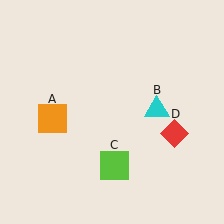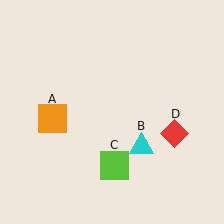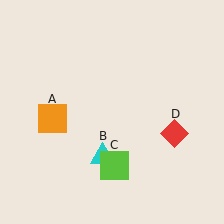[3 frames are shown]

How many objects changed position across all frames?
1 object changed position: cyan triangle (object B).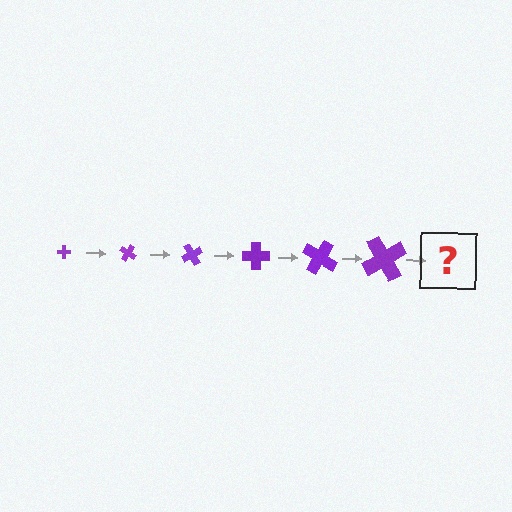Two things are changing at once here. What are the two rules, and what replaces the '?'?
The two rules are that the cross grows larger each step and it rotates 30 degrees each step. The '?' should be a cross, larger than the previous one and rotated 180 degrees from the start.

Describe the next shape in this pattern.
It should be a cross, larger than the previous one and rotated 180 degrees from the start.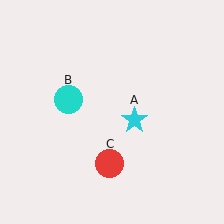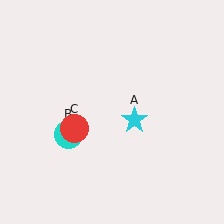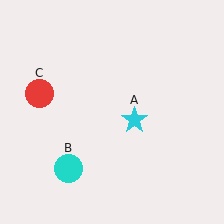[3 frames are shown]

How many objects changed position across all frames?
2 objects changed position: cyan circle (object B), red circle (object C).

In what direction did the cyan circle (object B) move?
The cyan circle (object B) moved down.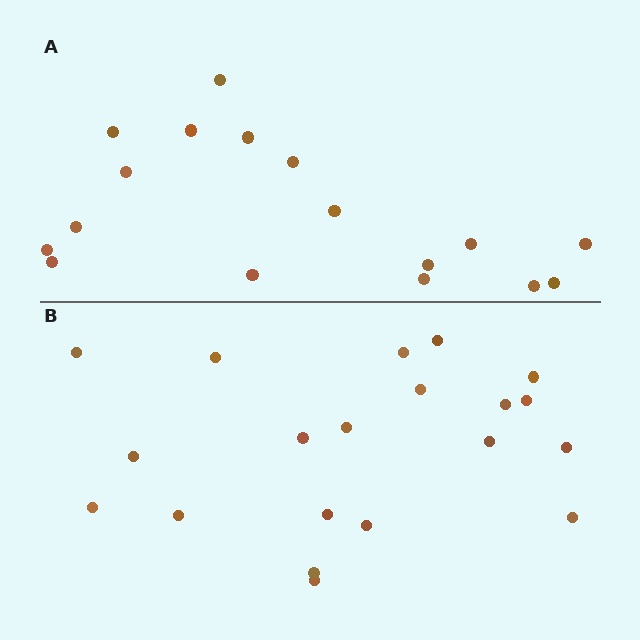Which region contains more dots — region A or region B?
Region B (the bottom region) has more dots.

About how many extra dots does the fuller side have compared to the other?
Region B has just a few more — roughly 2 or 3 more dots than region A.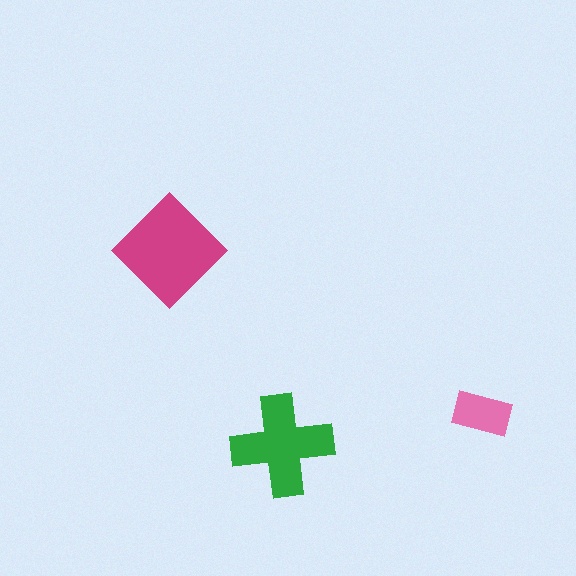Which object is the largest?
The magenta diamond.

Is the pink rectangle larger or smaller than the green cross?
Smaller.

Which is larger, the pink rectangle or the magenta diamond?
The magenta diamond.